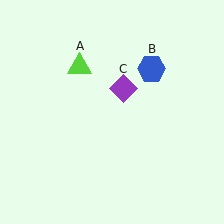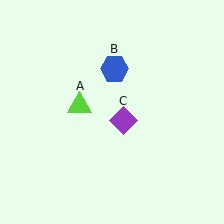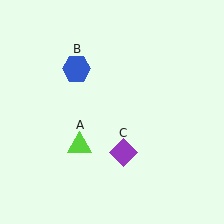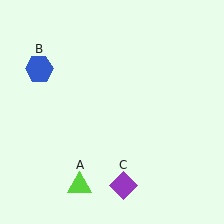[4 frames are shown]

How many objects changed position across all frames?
3 objects changed position: lime triangle (object A), blue hexagon (object B), purple diamond (object C).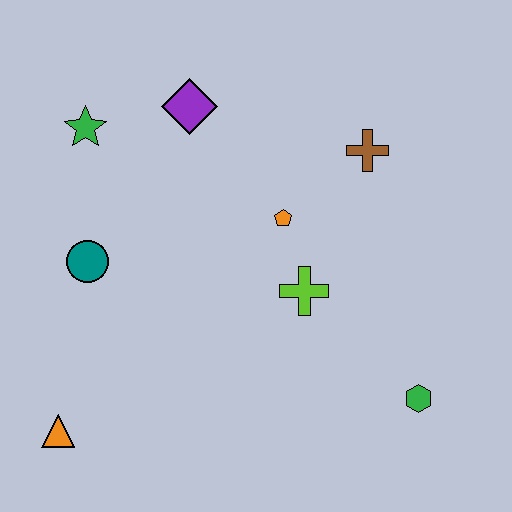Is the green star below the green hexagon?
No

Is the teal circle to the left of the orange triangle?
No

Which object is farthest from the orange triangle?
The brown cross is farthest from the orange triangle.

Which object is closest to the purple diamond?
The green star is closest to the purple diamond.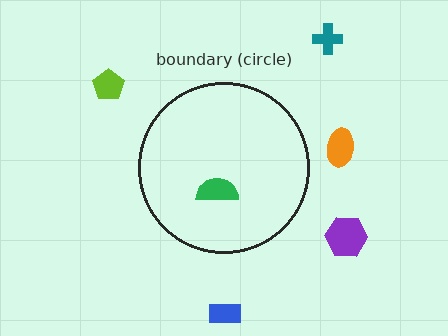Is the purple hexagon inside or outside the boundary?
Outside.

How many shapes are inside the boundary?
1 inside, 5 outside.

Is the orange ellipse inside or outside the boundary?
Outside.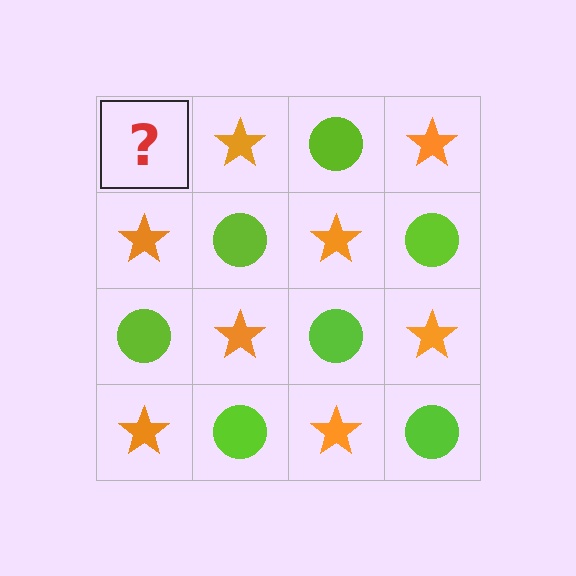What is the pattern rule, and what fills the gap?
The rule is that it alternates lime circle and orange star in a checkerboard pattern. The gap should be filled with a lime circle.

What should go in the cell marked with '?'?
The missing cell should contain a lime circle.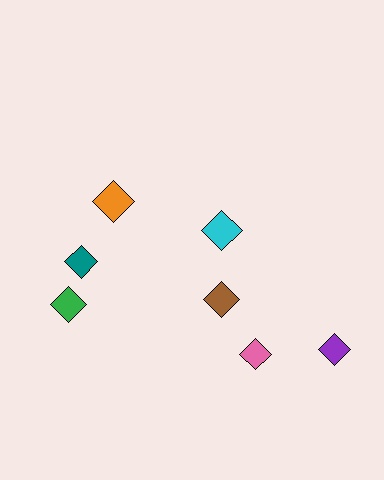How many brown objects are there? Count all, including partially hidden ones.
There is 1 brown object.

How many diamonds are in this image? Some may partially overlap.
There are 7 diamonds.